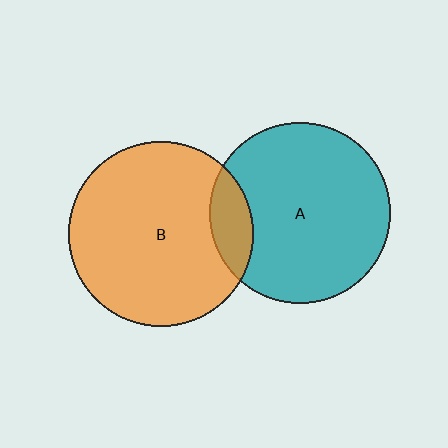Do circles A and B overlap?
Yes.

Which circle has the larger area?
Circle B (orange).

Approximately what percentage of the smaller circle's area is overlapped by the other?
Approximately 15%.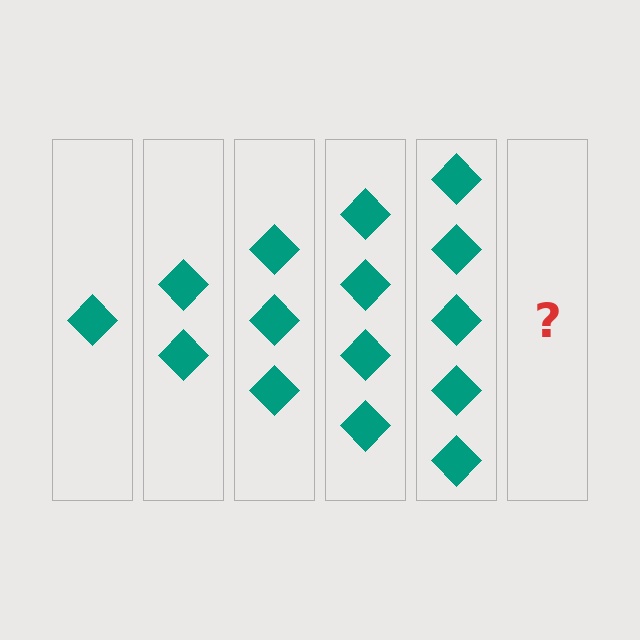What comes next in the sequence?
The next element should be 6 diamonds.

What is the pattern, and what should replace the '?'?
The pattern is that each step adds one more diamond. The '?' should be 6 diamonds.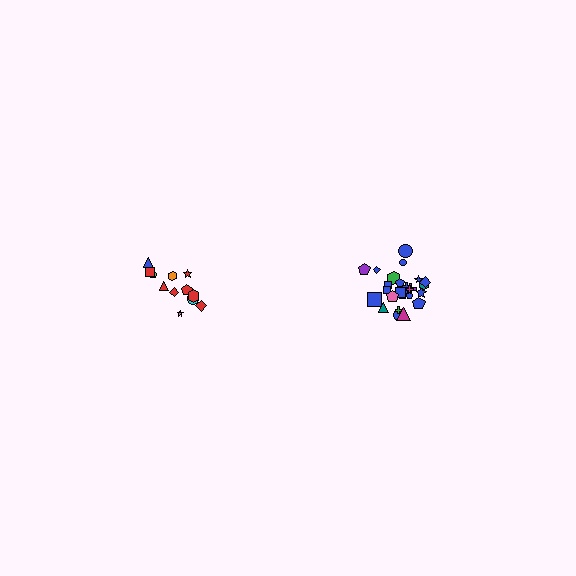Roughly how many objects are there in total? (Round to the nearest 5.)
Roughly 35 objects in total.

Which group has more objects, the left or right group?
The right group.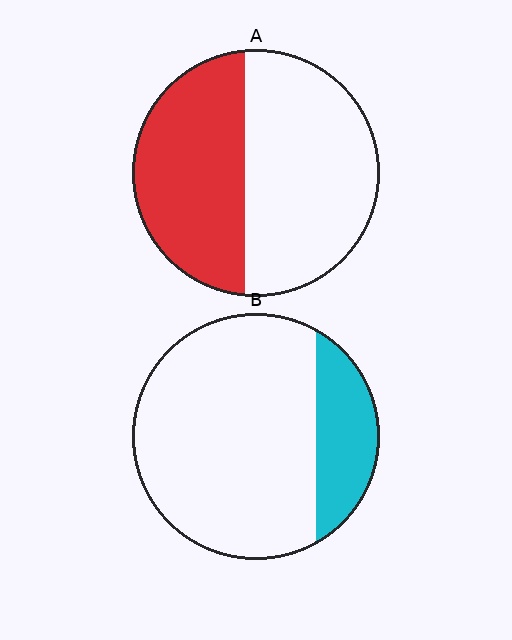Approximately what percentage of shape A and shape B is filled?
A is approximately 45% and B is approximately 20%.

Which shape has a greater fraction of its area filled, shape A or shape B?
Shape A.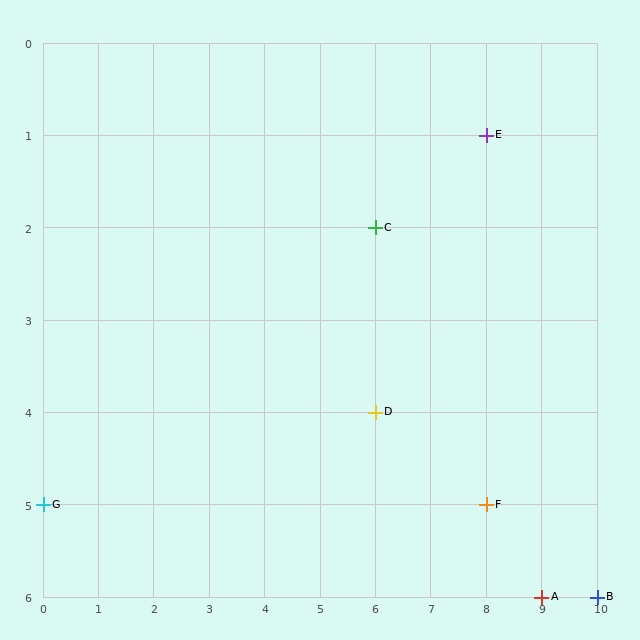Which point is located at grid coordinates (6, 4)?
Point D is at (6, 4).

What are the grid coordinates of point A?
Point A is at grid coordinates (9, 6).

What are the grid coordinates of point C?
Point C is at grid coordinates (6, 2).